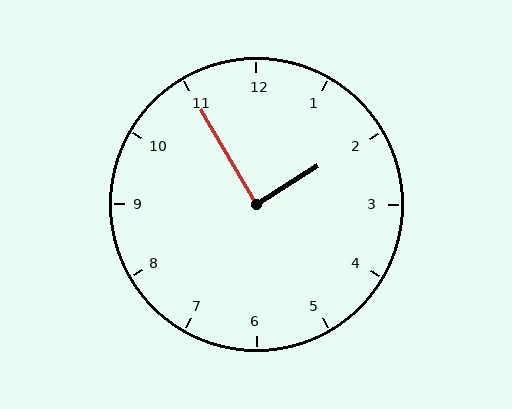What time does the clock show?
1:55.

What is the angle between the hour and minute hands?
Approximately 88 degrees.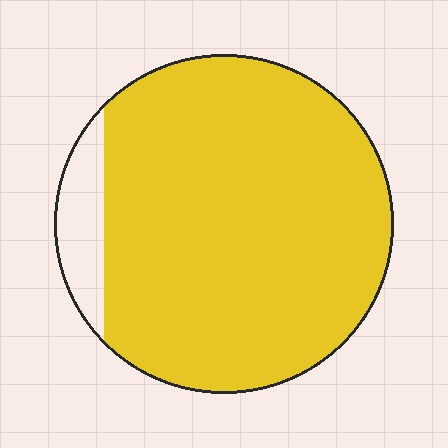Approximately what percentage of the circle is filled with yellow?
Approximately 90%.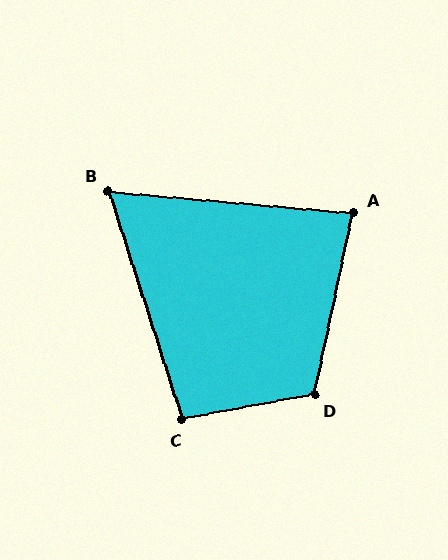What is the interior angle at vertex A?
Approximately 83 degrees (acute).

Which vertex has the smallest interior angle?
B, at approximately 67 degrees.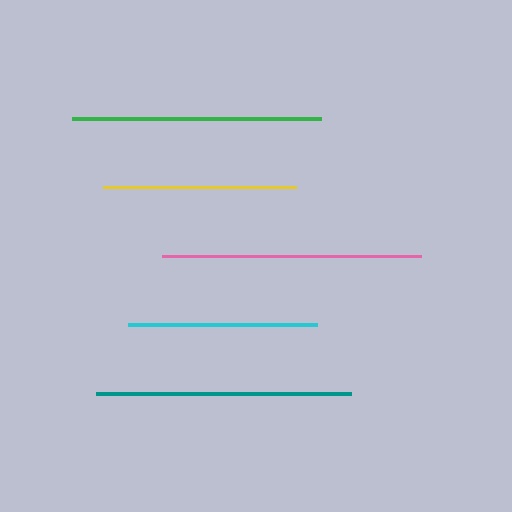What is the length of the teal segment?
The teal segment is approximately 256 pixels long.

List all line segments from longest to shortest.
From longest to shortest: pink, teal, green, yellow, cyan.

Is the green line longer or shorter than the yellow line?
The green line is longer than the yellow line.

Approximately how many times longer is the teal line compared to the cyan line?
The teal line is approximately 1.4 times the length of the cyan line.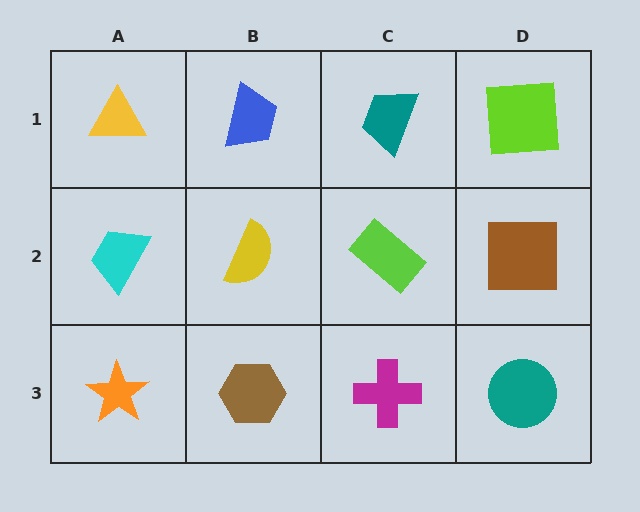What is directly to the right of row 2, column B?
A lime rectangle.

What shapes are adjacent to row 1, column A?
A cyan trapezoid (row 2, column A), a blue trapezoid (row 1, column B).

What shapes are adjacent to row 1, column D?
A brown square (row 2, column D), a teal trapezoid (row 1, column C).